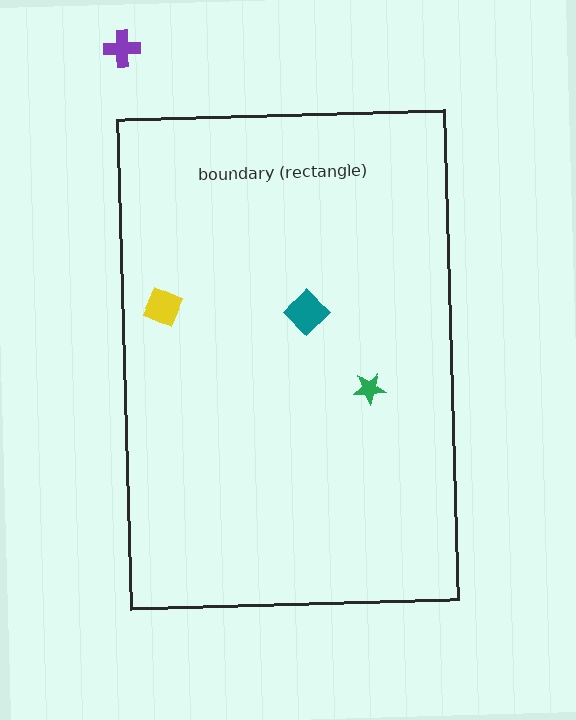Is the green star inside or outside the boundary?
Inside.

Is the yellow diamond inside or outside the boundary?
Inside.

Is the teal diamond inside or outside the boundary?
Inside.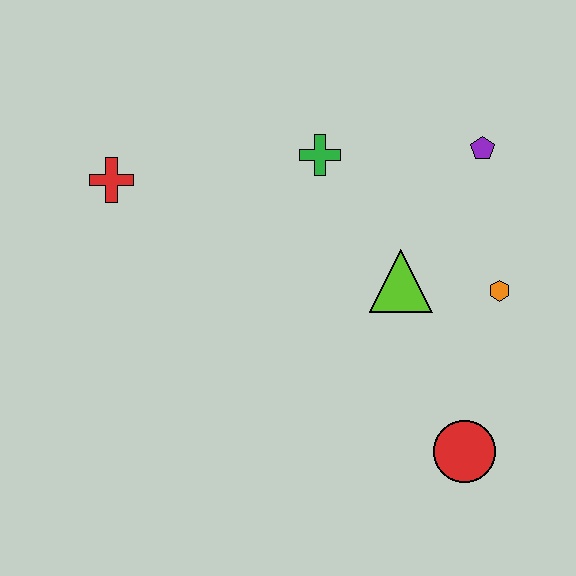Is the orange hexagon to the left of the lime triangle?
No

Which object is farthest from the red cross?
The red circle is farthest from the red cross.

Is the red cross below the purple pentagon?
Yes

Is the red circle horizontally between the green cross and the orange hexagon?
Yes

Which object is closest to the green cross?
The lime triangle is closest to the green cross.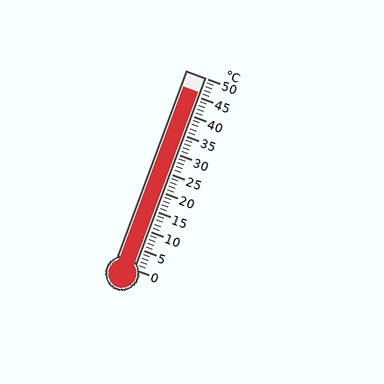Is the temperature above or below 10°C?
The temperature is above 10°C.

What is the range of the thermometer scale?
The thermometer scale ranges from 0°C to 50°C.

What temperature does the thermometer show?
The thermometer shows approximately 46°C.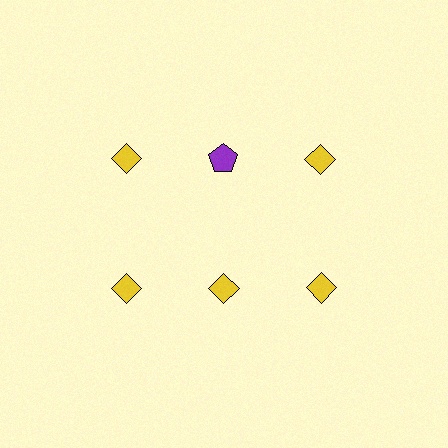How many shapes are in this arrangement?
There are 6 shapes arranged in a grid pattern.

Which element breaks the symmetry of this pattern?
The purple pentagon in the top row, second from left column breaks the symmetry. All other shapes are yellow diamonds.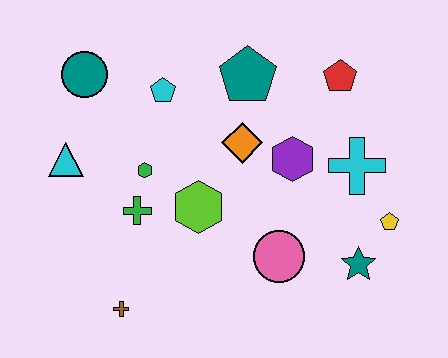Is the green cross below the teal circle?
Yes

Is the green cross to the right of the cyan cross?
No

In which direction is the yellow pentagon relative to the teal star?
The yellow pentagon is above the teal star.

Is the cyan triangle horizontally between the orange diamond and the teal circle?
No